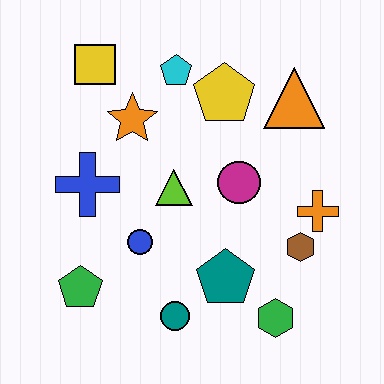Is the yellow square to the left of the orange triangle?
Yes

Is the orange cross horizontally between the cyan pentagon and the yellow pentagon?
No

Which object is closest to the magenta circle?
The lime triangle is closest to the magenta circle.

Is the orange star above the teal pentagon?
Yes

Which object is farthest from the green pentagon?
The orange triangle is farthest from the green pentagon.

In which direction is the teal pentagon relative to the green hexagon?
The teal pentagon is to the left of the green hexagon.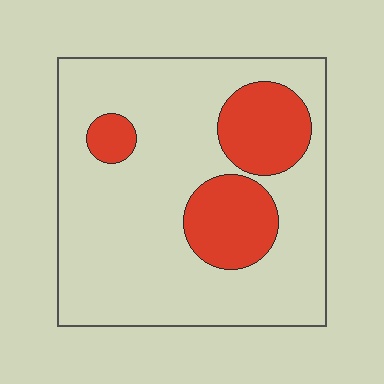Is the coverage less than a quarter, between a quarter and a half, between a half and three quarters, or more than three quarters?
Less than a quarter.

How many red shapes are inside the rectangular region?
3.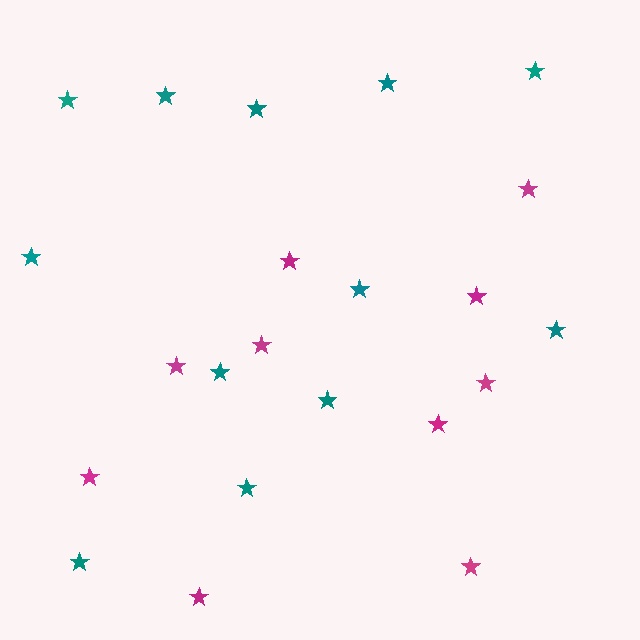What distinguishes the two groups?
There are 2 groups: one group of magenta stars (10) and one group of teal stars (12).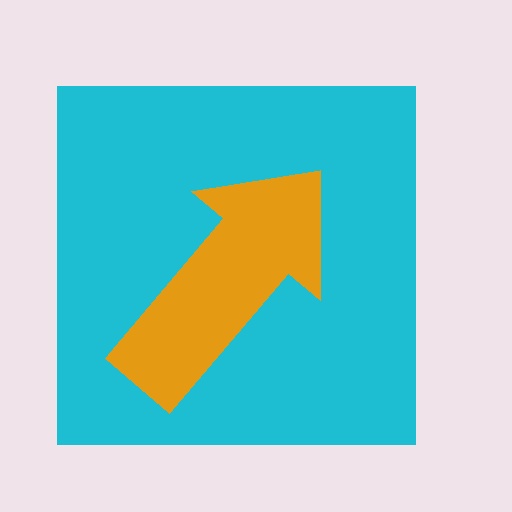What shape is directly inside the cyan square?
The orange arrow.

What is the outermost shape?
The cyan square.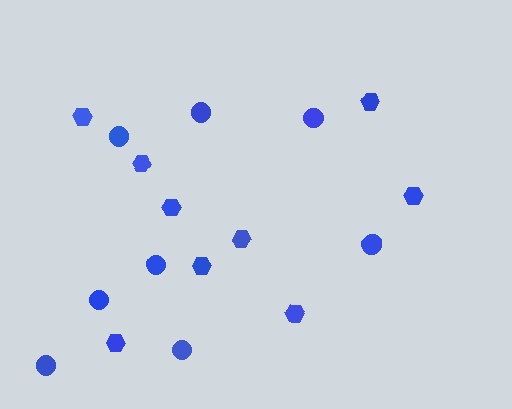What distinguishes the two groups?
There are 2 groups: one group of hexagons (9) and one group of circles (8).